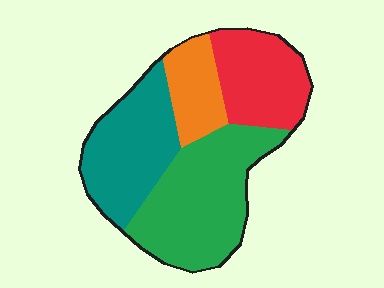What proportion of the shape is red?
Red takes up about one fifth (1/5) of the shape.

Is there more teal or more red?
Teal.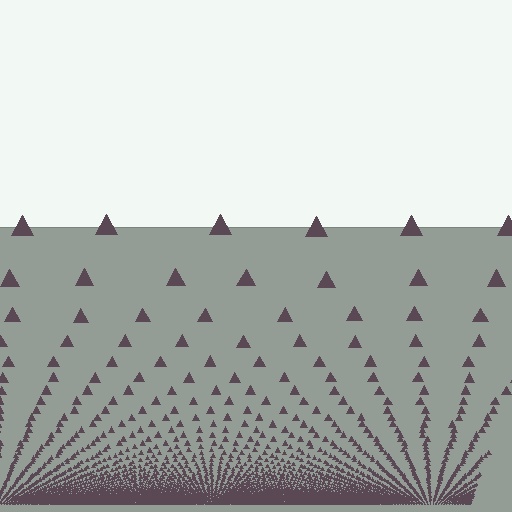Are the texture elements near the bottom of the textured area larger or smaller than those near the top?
Smaller. The gradient is inverted — elements near the bottom are smaller and denser.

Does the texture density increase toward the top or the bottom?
Density increases toward the bottom.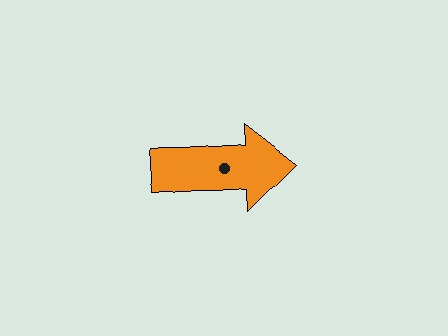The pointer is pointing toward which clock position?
Roughly 3 o'clock.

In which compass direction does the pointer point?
East.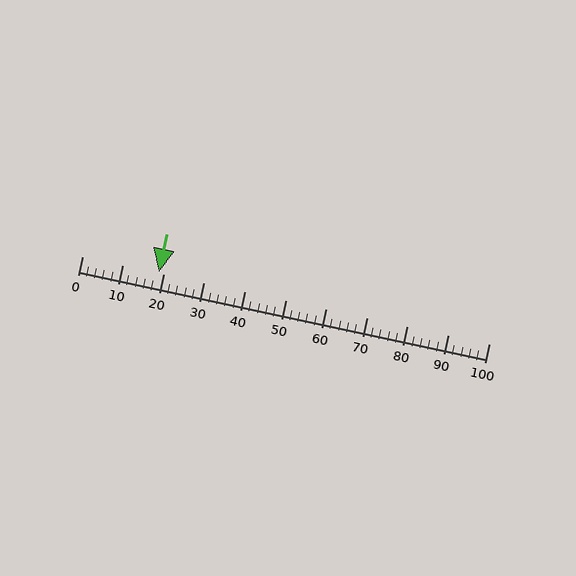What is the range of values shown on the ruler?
The ruler shows values from 0 to 100.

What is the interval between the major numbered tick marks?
The major tick marks are spaced 10 units apart.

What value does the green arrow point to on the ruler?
The green arrow points to approximately 19.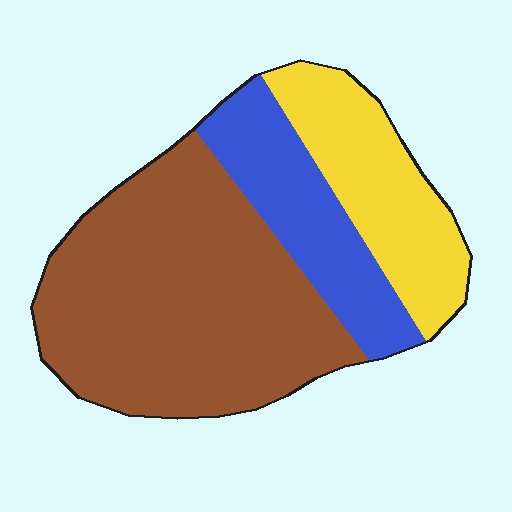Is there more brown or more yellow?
Brown.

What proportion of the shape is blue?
Blue takes up between a sixth and a third of the shape.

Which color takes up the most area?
Brown, at roughly 55%.